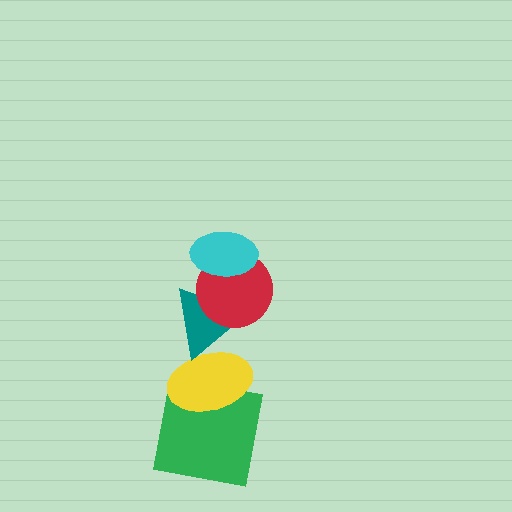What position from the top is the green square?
The green square is 5th from the top.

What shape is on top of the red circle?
The cyan ellipse is on top of the red circle.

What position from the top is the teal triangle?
The teal triangle is 3rd from the top.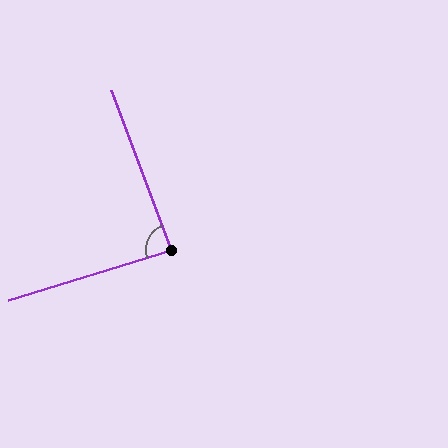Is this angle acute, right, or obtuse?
It is approximately a right angle.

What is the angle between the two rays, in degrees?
Approximately 86 degrees.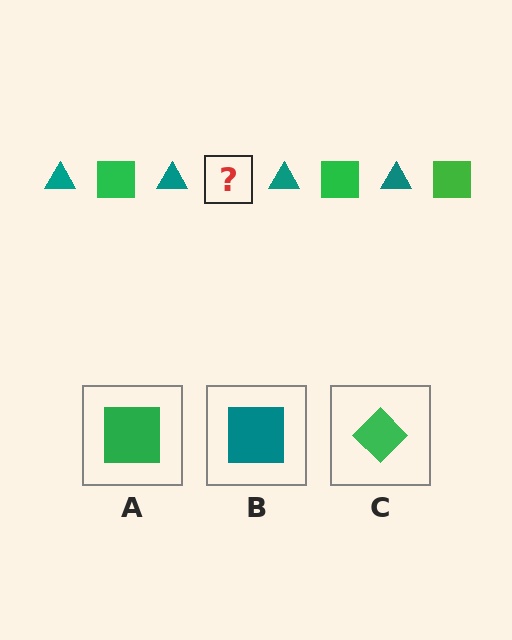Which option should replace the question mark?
Option A.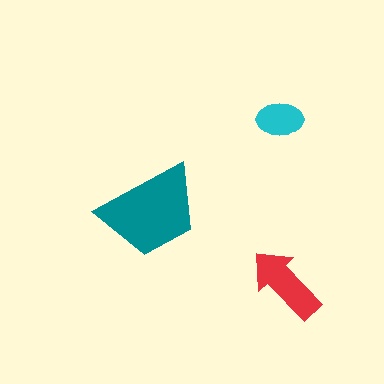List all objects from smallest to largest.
The cyan ellipse, the red arrow, the teal trapezoid.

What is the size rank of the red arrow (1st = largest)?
2nd.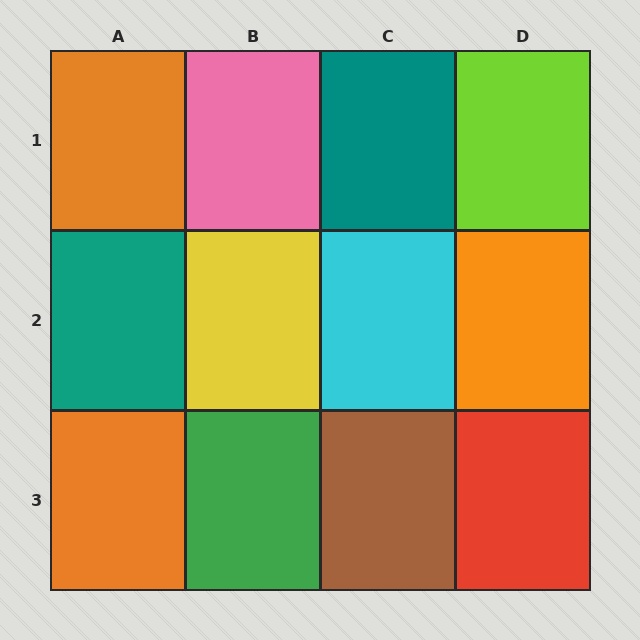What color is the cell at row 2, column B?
Yellow.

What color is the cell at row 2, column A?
Teal.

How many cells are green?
1 cell is green.